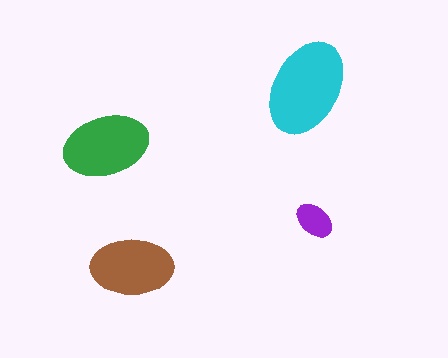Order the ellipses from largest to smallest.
the cyan one, the green one, the brown one, the purple one.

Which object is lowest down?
The brown ellipse is bottommost.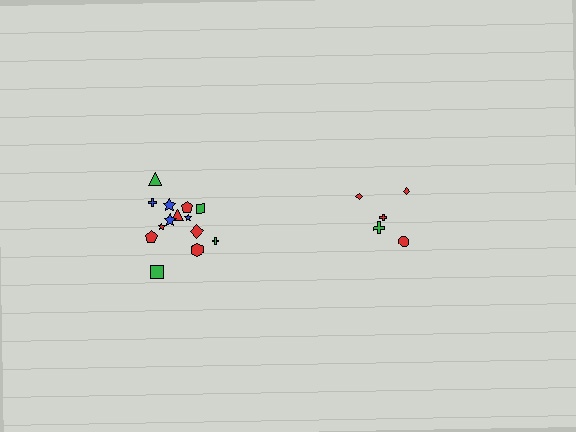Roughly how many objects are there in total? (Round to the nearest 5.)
Roughly 20 objects in total.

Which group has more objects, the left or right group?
The left group.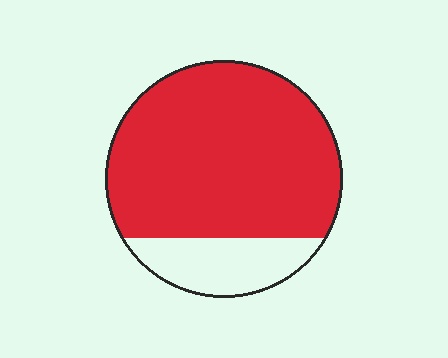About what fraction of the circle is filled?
About four fifths (4/5).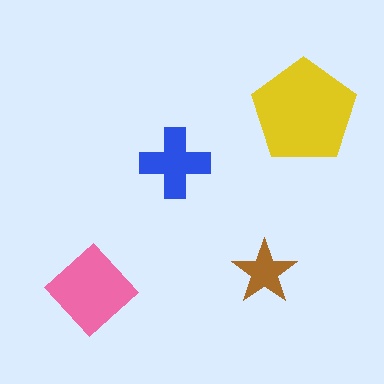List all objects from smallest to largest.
The brown star, the blue cross, the pink diamond, the yellow pentagon.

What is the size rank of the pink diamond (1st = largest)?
2nd.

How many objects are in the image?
There are 4 objects in the image.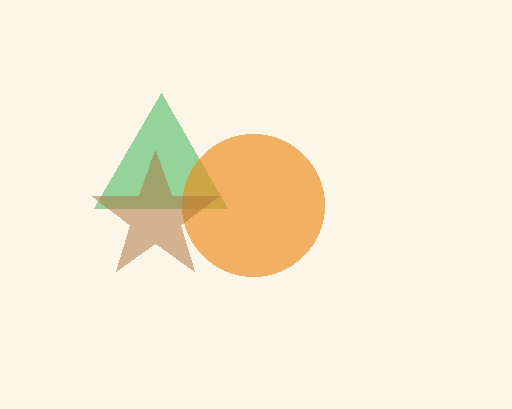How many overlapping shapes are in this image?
There are 3 overlapping shapes in the image.